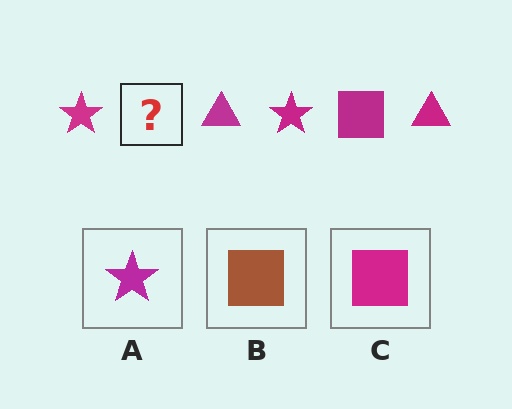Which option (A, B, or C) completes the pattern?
C.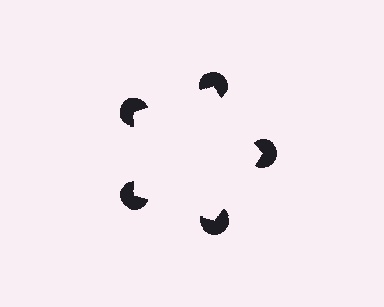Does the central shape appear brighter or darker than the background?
It typically appears slightly brighter than the background, even though no actual brightness change is drawn.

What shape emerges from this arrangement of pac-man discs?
An illusory pentagon — its edges are inferred from the aligned wedge cuts in the pac-man discs, not physically drawn.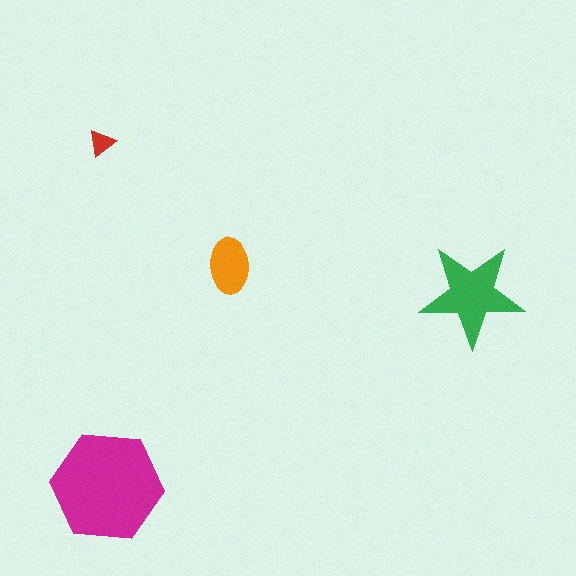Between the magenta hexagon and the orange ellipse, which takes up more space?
The magenta hexagon.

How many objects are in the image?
There are 4 objects in the image.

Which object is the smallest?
The red triangle.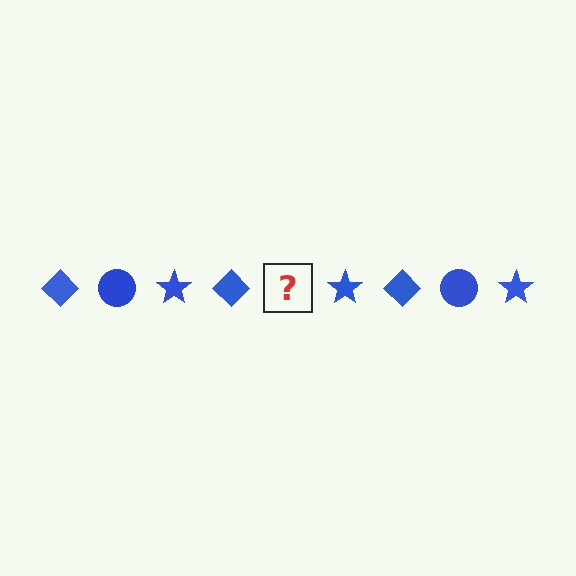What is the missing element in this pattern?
The missing element is a blue circle.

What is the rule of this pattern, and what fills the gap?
The rule is that the pattern cycles through diamond, circle, star shapes in blue. The gap should be filled with a blue circle.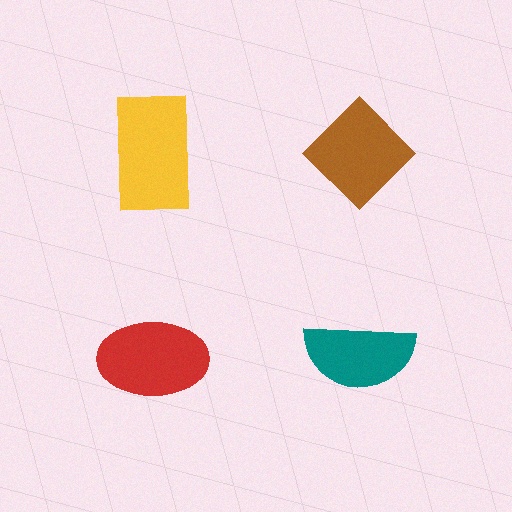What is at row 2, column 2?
A teal semicircle.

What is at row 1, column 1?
A yellow rectangle.